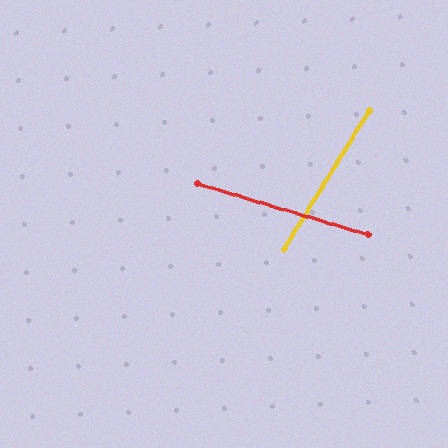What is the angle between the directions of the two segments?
Approximately 75 degrees.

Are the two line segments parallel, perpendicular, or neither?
Neither parallel nor perpendicular — they differ by about 75°.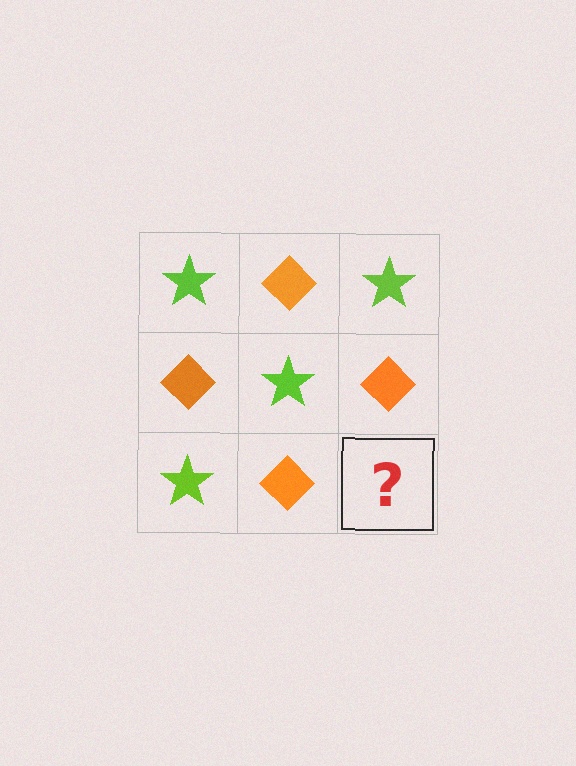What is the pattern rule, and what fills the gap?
The rule is that it alternates lime star and orange diamond in a checkerboard pattern. The gap should be filled with a lime star.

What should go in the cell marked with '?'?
The missing cell should contain a lime star.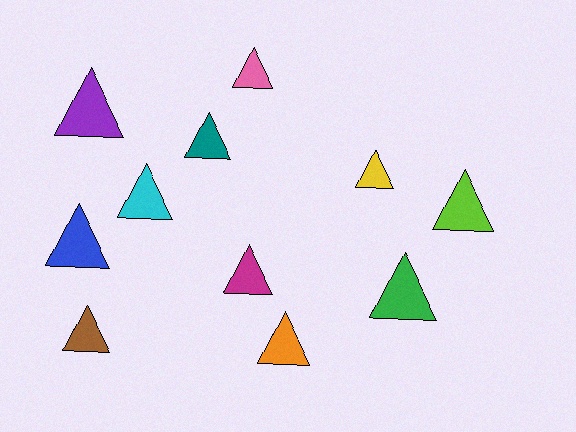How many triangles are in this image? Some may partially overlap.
There are 11 triangles.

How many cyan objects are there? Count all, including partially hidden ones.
There is 1 cyan object.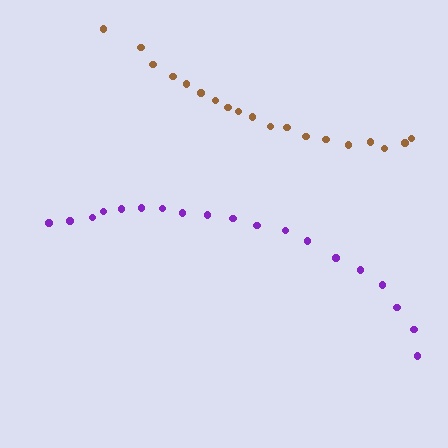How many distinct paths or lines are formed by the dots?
There are 2 distinct paths.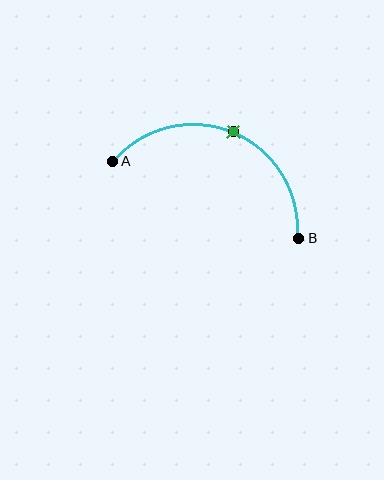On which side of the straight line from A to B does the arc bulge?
The arc bulges above the straight line connecting A and B.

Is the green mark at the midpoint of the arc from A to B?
Yes. The green mark lies on the arc at equal arc-length from both A and B — it is the arc midpoint.